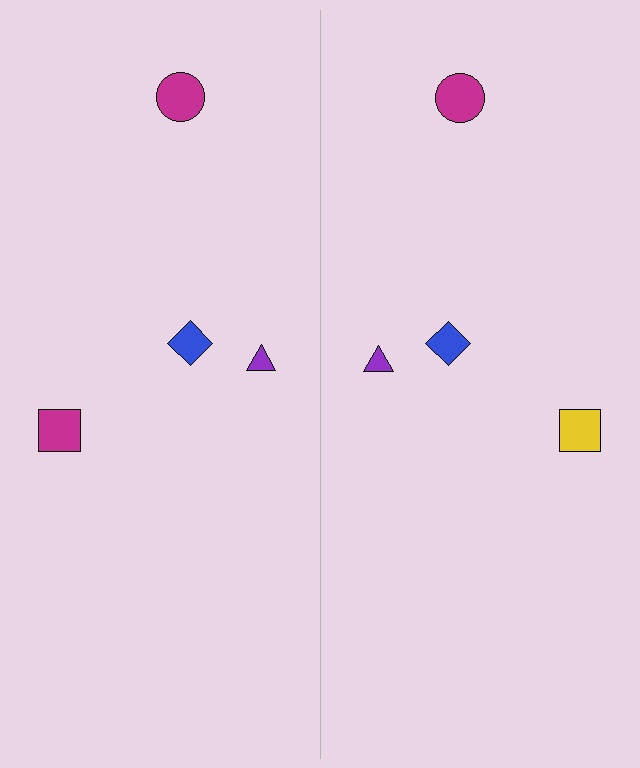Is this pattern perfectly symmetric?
No, the pattern is not perfectly symmetric. The yellow square on the right side breaks the symmetry — its mirror counterpart is magenta.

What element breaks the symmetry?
The yellow square on the right side breaks the symmetry — its mirror counterpart is magenta.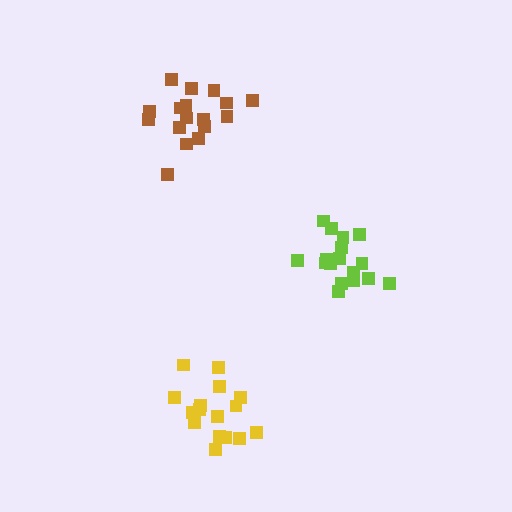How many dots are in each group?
Group 1: 18 dots, Group 2: 16 dots, Group 3: 17 dots (51 total).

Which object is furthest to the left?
The brown cluster is leftmost.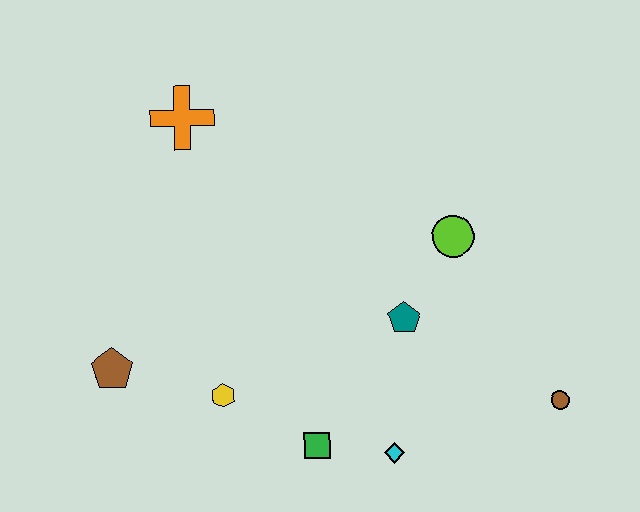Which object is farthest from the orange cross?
The brown circle is farthest from the orange cross.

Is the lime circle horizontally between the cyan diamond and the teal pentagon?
No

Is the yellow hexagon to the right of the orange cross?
Yes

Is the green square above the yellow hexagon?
No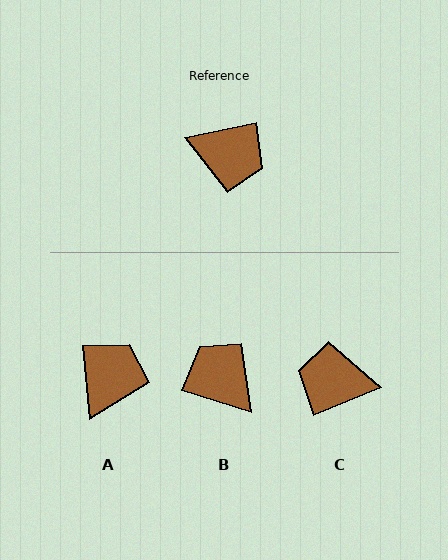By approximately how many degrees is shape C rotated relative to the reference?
Approximately 169 degrees clockwise.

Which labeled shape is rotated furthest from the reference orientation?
C, about 169 degrees away.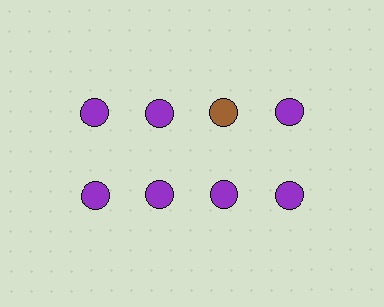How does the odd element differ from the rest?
It has a different color: brown instead of purple.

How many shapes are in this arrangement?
There are 8 shapes arranged in a grid pattern.